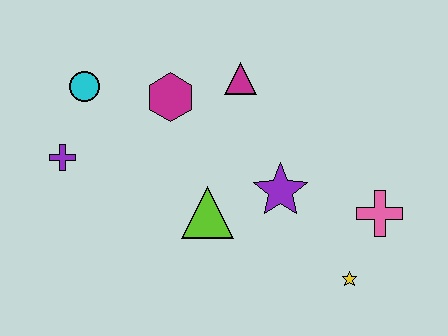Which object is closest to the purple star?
The lime triangle is closest to the purple star.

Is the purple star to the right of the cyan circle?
Yes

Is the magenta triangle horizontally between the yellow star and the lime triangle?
Yes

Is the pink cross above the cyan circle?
No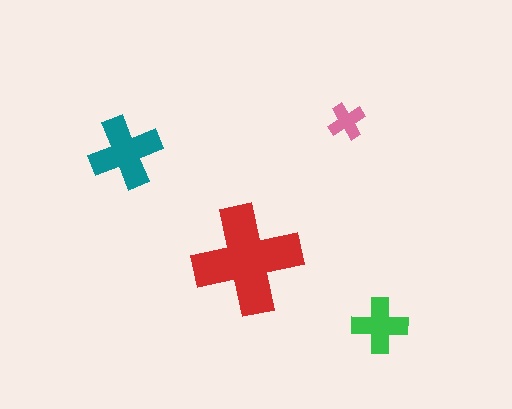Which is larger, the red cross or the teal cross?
The red one.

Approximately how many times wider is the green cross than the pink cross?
About 1.5 times wider.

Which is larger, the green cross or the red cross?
The red one.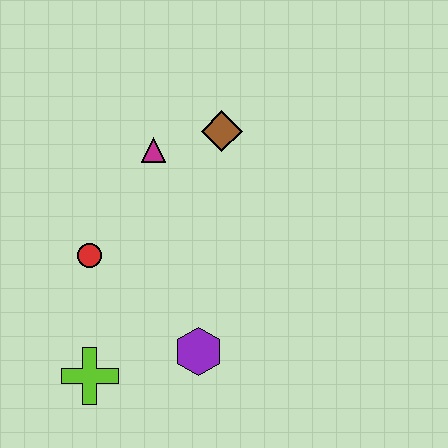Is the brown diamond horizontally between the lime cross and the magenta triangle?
No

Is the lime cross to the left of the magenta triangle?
Yes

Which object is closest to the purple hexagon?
The lime cross is closest to the purple hexagon.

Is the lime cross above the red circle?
No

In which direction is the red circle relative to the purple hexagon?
The red circle is to the left of the purple hexagon.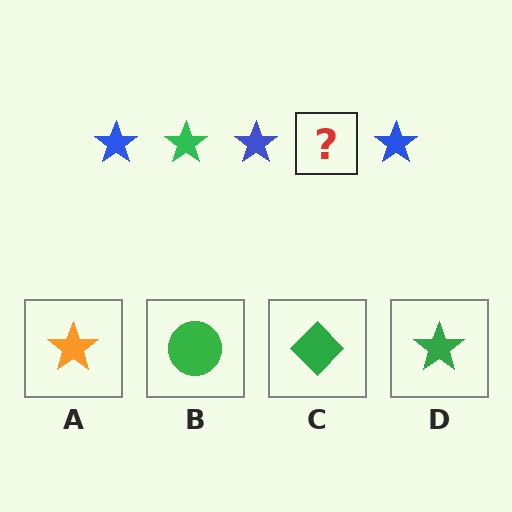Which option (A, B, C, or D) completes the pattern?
D.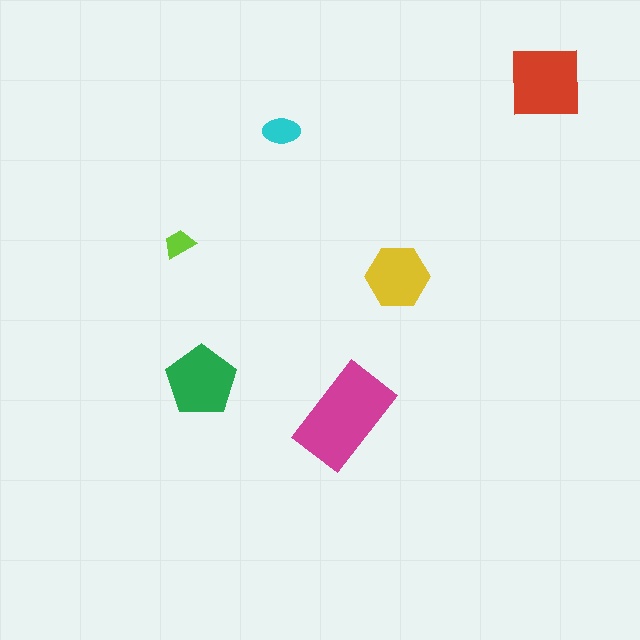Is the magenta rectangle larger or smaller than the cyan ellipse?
Larger.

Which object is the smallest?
The lime trapezoid.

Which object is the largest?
The magenta rectangle.